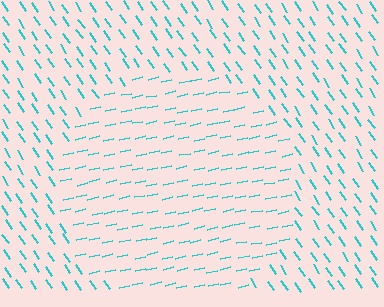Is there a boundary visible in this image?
Yes, there is a texture boundary formed by a change in line orientation.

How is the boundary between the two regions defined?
The boundary is defined purely by a change in line orientation (approximately 68 degrees difference). All lines are the same color and thickness.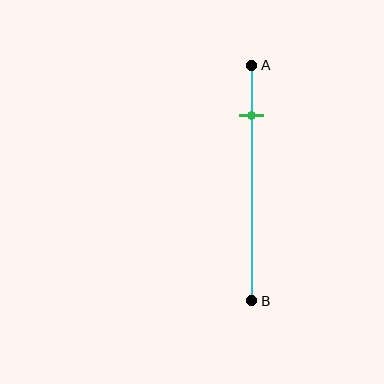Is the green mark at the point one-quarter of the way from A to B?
No, the mark is at about 20% from A, not at the 25% one-quarter point.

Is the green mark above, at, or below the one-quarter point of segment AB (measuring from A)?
The green mark is above the one-quarter point of segment AB.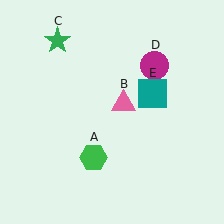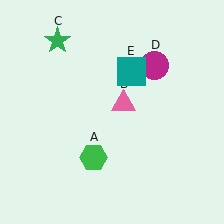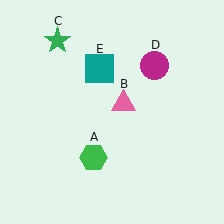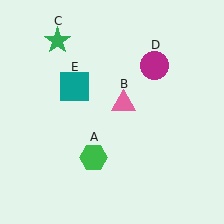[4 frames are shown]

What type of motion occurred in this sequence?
The teal square (object E) rotated counterclockwise around the center of the scene.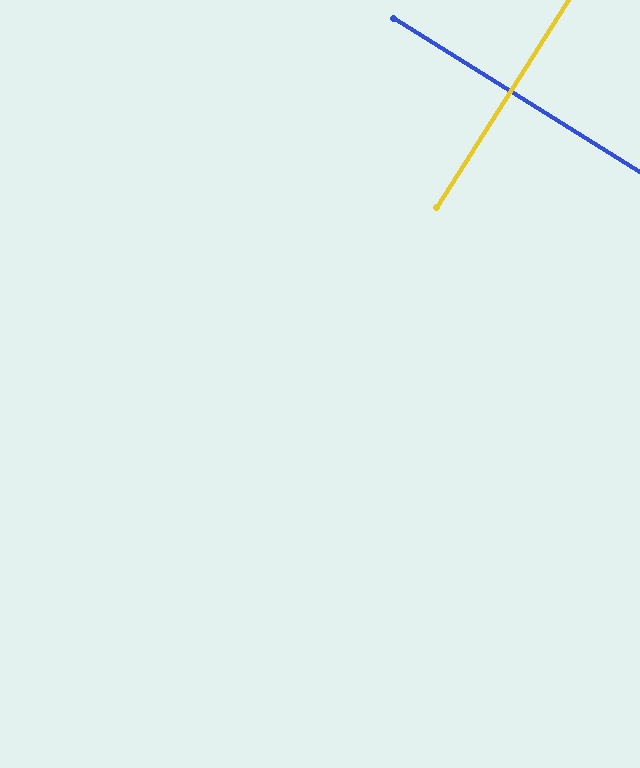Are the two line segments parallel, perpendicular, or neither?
Perpendicular — they meet at approximately 90°.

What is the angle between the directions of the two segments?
Approximately 90 degrees.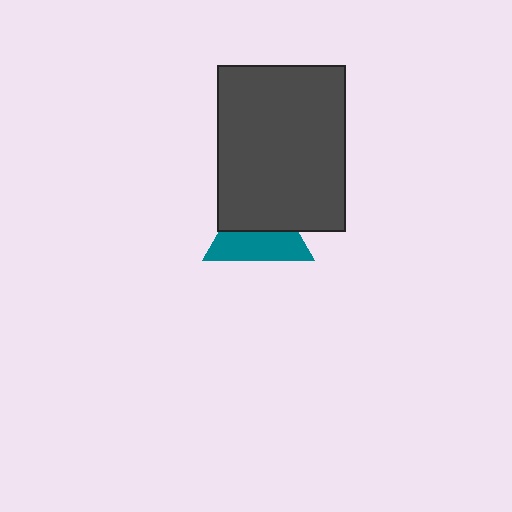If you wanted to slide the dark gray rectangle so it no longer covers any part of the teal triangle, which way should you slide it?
Slide it up — that is the most direct way to separate the two shapes.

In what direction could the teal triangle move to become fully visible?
The teal triangle could move down. That would shift it out from behind the dark gray rectangle entirely.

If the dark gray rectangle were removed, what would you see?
You would see the complete teal triangle.